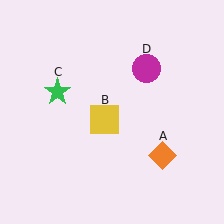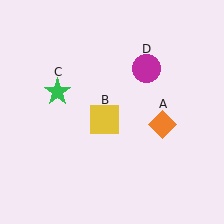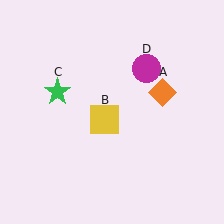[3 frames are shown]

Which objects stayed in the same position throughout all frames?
Yellow square (object B) and green star (object C) and magenta circle (object D) remained stationary.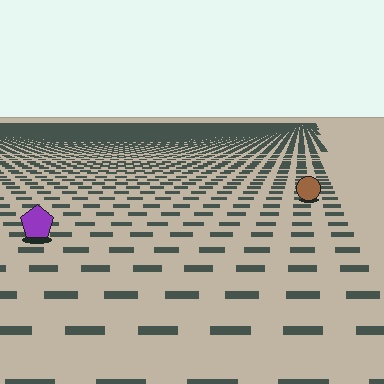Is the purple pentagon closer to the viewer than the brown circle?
Yes. The purple pentagon is closer — you can tell from the texture gradient: the ground texture is coarser near it.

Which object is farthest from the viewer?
The brown circle is farthest from the viewer. It appears smaller and the ground texture around it is denser.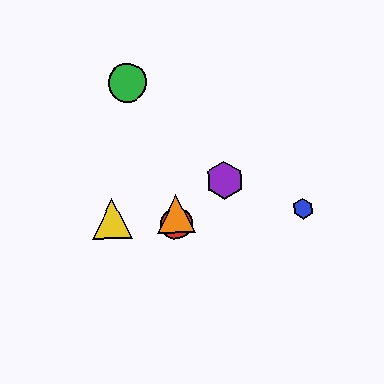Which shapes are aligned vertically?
The red circle, the orange triangle are aligned vertically.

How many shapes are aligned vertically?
2 shapes (the red circle, the orange triangle) are aligned vertically.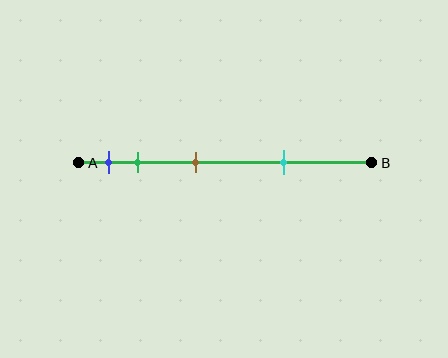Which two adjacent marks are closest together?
The blue and green marks are the closest adjacent pair.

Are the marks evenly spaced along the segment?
No, the marks are not evenly spaced.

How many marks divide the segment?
There are 4 marks dividing the segment.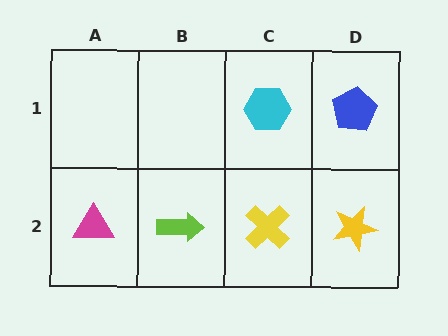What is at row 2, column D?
A yellow star.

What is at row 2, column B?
A lime arrow.